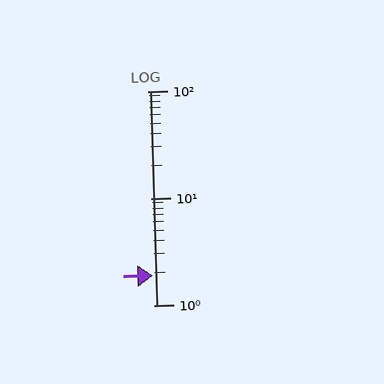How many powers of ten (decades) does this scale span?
The scale spans 2 decades, from 1 to 100.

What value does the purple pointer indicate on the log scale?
The pointer indicates approximately 1.9.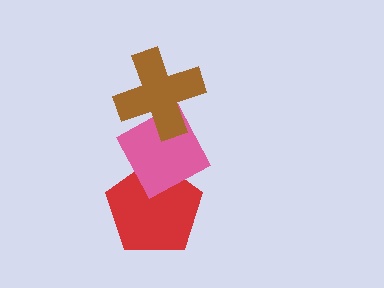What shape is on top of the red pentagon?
The pink diamond is on top of the red pentagon.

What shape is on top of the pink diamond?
The brown cross is on top of the pink diamond.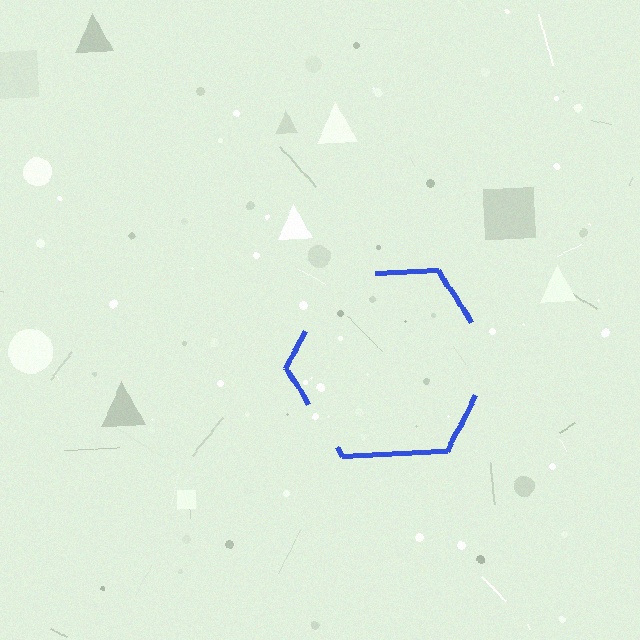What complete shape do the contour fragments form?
The contour fragments form a hexagon.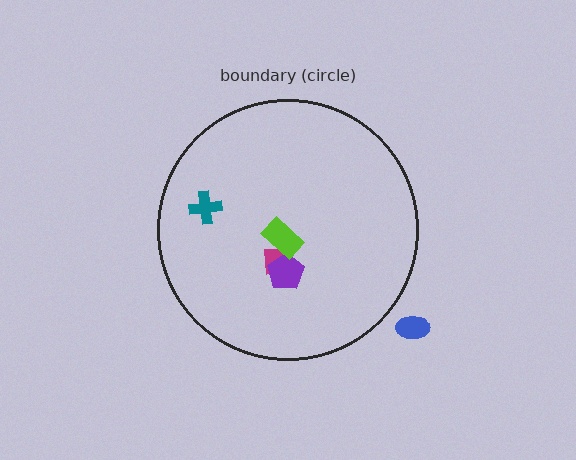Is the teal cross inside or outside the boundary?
Inside.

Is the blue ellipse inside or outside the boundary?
Outside.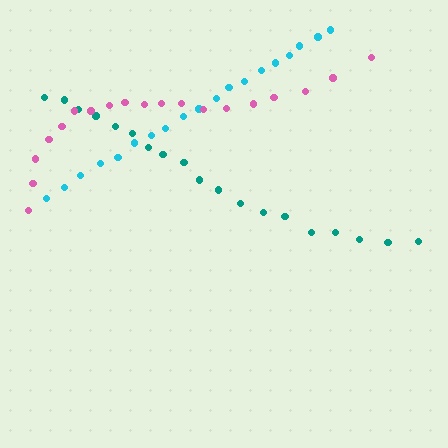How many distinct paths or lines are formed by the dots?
There are 3 distinct paths.